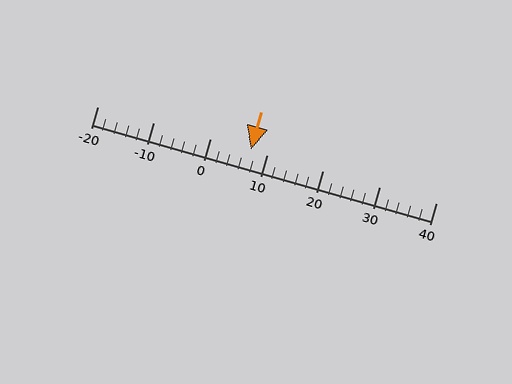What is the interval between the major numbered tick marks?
The major tick marks are spaced 10 units apart.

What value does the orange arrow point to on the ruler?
The orange arrow points to approximately 7.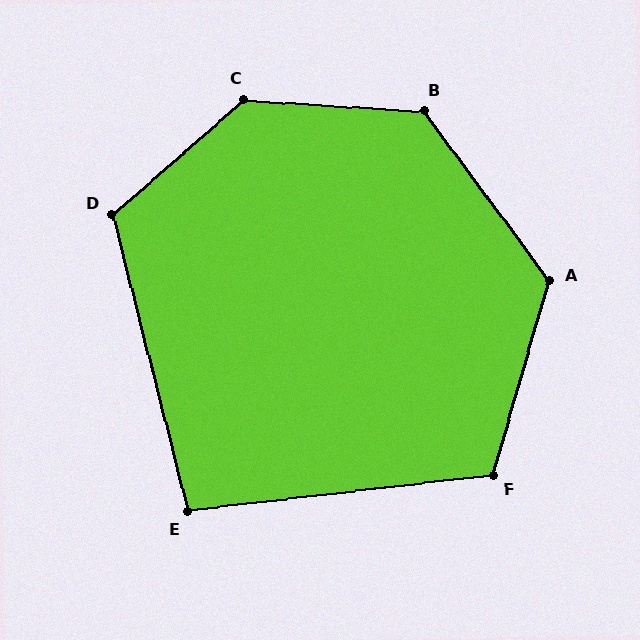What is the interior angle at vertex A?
Approximately 127 degrees (obtuse).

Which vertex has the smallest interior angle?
E, at approximately 98 degrees.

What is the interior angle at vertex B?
Approximately 130 degrees (obtuse).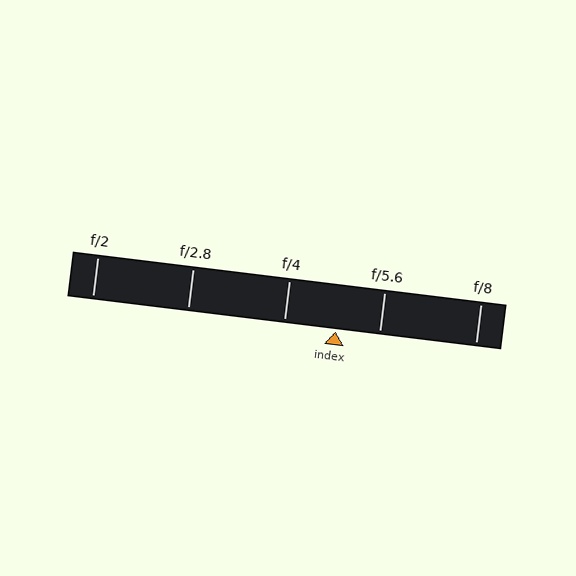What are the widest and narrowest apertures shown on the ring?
The widest aperture shown is f/2 and the narrowest is f/8.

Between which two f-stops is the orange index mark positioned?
The index mark is between f/4 and f/5.6.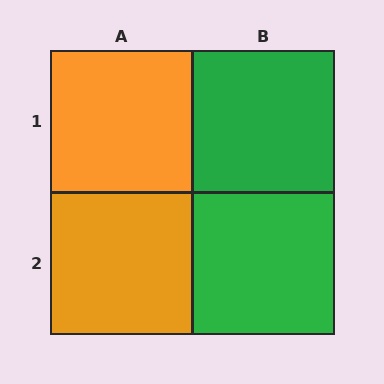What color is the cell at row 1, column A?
Orange.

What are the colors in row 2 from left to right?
Orange, green.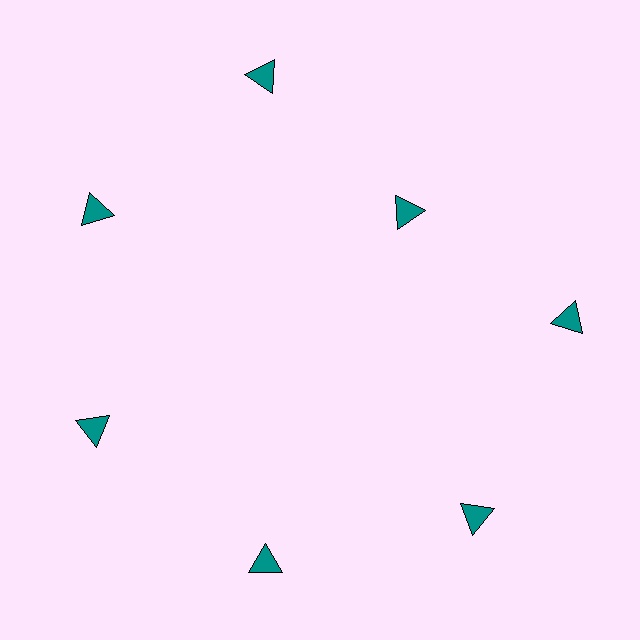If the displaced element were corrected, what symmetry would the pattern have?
It would have 7-fold rotational symmetry — the pattern would map onto itself every 51 degrees.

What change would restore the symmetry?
The symmetry would be restored by moving it outward, back onto the ring so that all 7 triangles sit at equal angles and equal distance from the center.